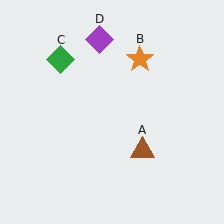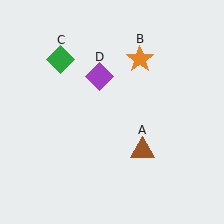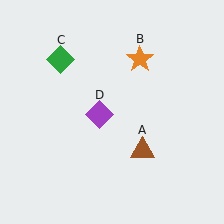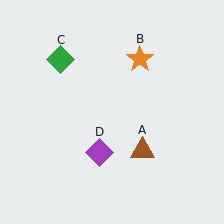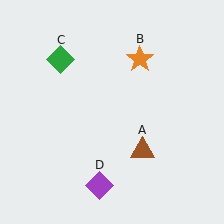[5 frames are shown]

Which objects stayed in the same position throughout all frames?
Brown triangle (object A) and orange star (object B) and green diamond (object C) remained stationary.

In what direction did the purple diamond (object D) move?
The purple diamond (object D) moved down.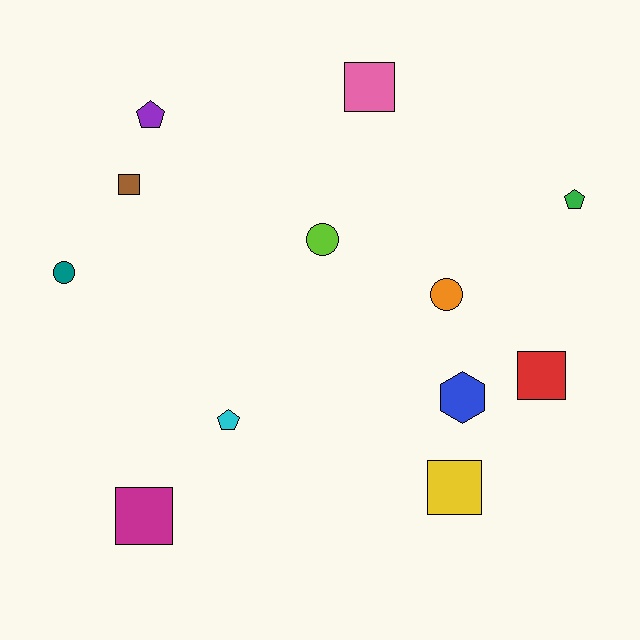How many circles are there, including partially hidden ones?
There are 3 circles.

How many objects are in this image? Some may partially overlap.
There are 12 objects.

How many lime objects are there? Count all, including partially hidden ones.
There is 1 lime object.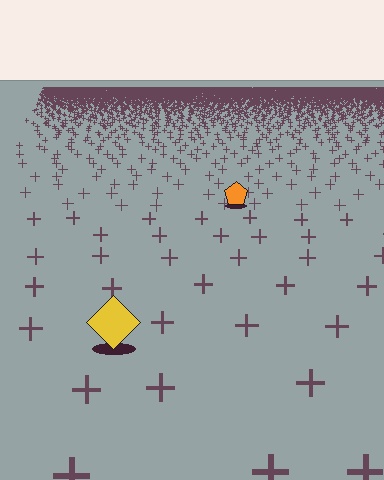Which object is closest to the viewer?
The yellow diamond is closest. The texture marks near it are larger and more spread out.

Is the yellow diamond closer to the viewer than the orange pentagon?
Yes. The yellow diamond is closer — you can tell from the texture gradient: the ground texture is coarser near it.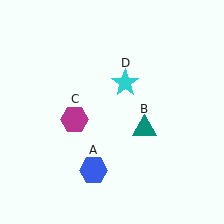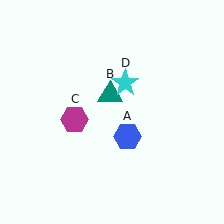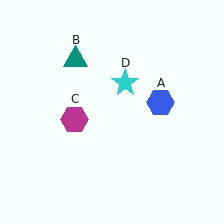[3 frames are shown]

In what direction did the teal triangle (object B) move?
The teal triangle (object B) moved up and to the left.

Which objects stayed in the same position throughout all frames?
Magenta hexagon (object C) and cyan star (object D) remained stationary.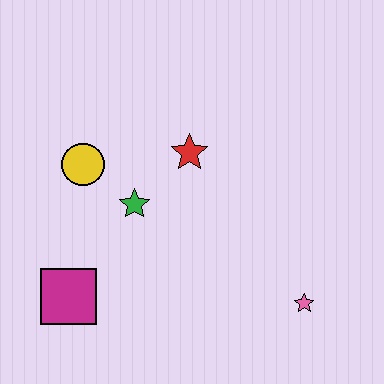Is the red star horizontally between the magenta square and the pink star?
Yes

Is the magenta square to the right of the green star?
No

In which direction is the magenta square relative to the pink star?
The magenta square is to the left of the pink star.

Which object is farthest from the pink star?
The yellow circle is farthest from the pink star.